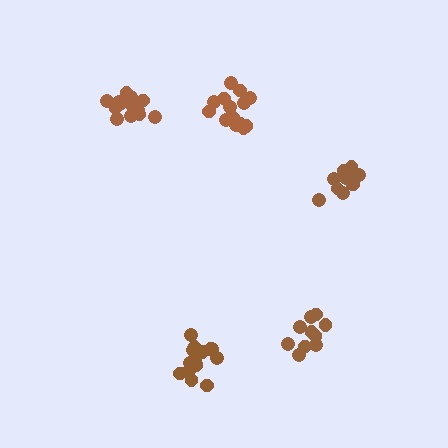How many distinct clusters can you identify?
There are 5 distinct clusters.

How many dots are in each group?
Group 1: 10 dots, Group 2: 15 dots, Group 3: 15 dots, Group 4: 10 dots, Group 5: 15 dots (65 total).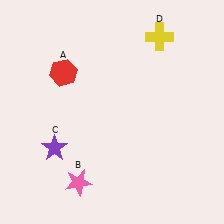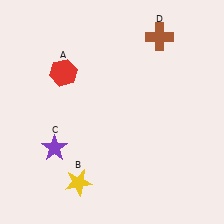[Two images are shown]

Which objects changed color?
B changed from pink to yellow. D changed from yellow to brown.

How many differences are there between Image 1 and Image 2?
There are 2 differences between the two images.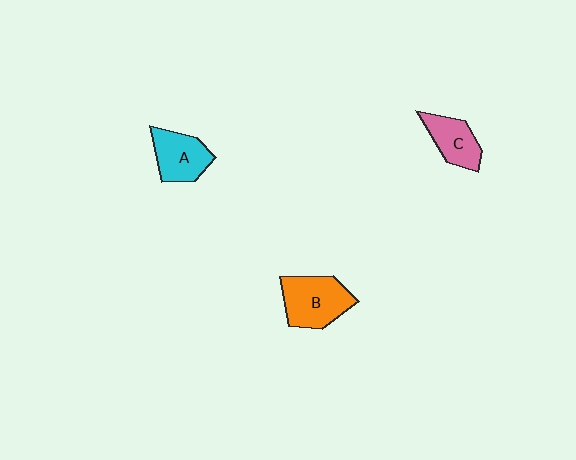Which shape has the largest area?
Shape B (orange).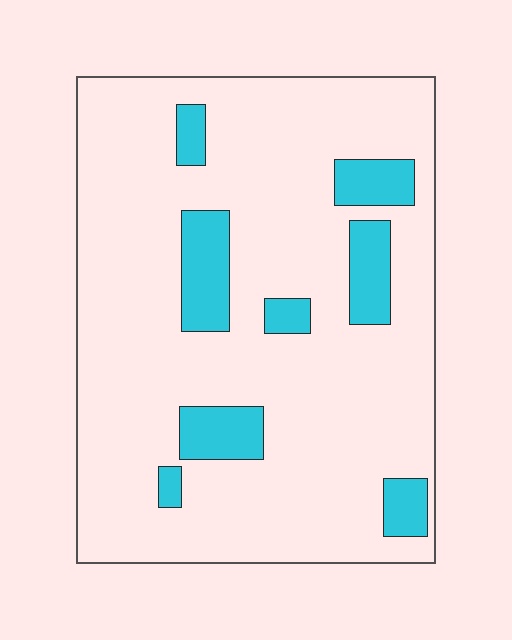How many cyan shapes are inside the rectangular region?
8.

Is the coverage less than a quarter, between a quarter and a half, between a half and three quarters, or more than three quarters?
Less than a quarter.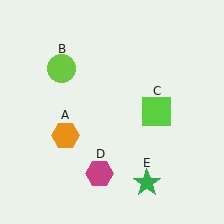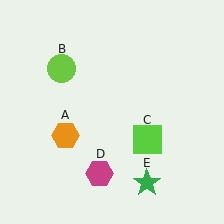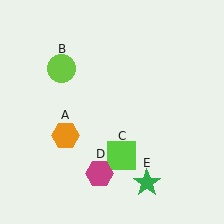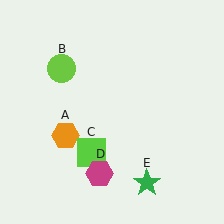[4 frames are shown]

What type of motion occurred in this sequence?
The lime square (object C) rotated clockwise around the center of the scene.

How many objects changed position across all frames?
1 object changed position: lime square (object C).